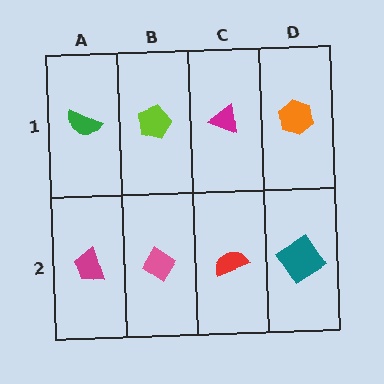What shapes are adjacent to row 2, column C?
A magenta triangle (row 1, column C), a pink diamond (row 2, column B), a teal diamond (row 2, column D).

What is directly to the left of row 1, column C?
A lime pentagon.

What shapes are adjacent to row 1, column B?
A pink diamond (row 2, column B), a green semicircle (row 1, column A), a magenta triangle (row 1, column C).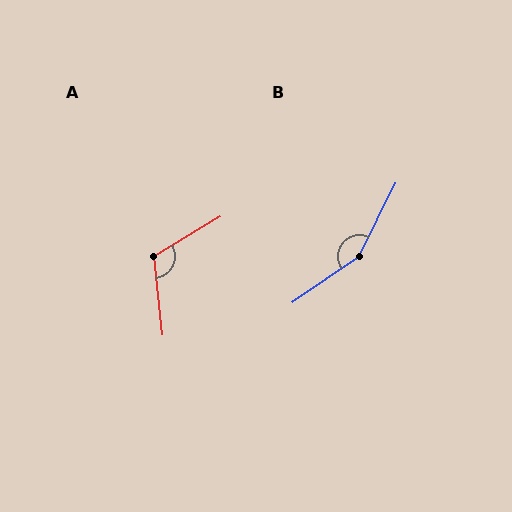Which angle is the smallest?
A, at approximately 115 degrees.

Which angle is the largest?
B, at approximately 151 degrees.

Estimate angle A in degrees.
Approximately 115 degrees.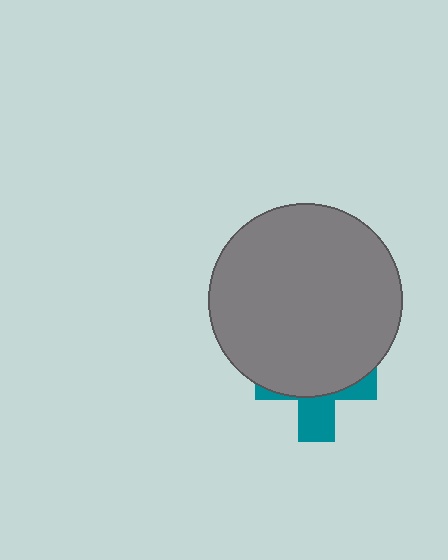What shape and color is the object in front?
The object in front is a gray circle.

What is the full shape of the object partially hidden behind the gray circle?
The partially hidden object is a teal cross.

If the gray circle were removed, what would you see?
You would see the complete teal cross.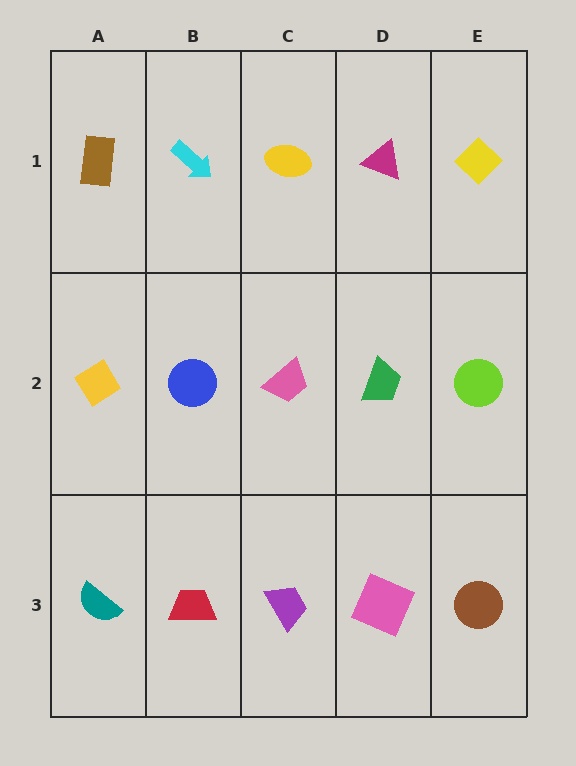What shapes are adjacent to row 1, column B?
A blue circle (row 2, column B), a brown rectangle (row 1, column A), a yellow ellipse (row 1, column C).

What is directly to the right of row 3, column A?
A red trapezoid.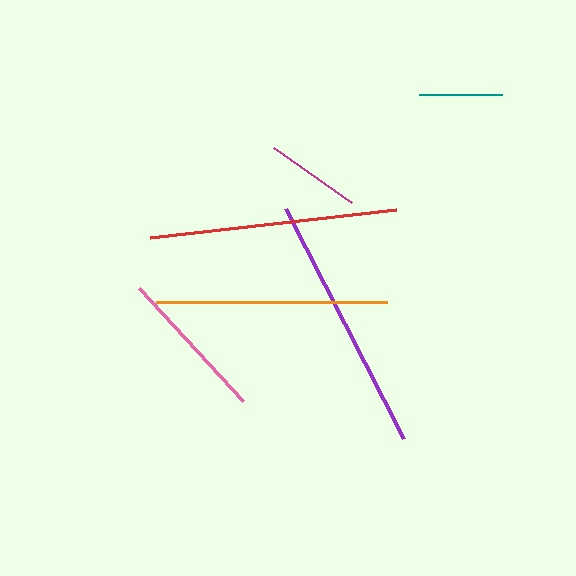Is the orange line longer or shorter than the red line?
The red line is longer than the orange line.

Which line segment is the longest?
The purple line is the longest at approximately 259 pixels.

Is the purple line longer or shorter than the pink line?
The purple line is longer than the pink line.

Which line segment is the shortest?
The teal line is the shortest at approximately 83 pixels.